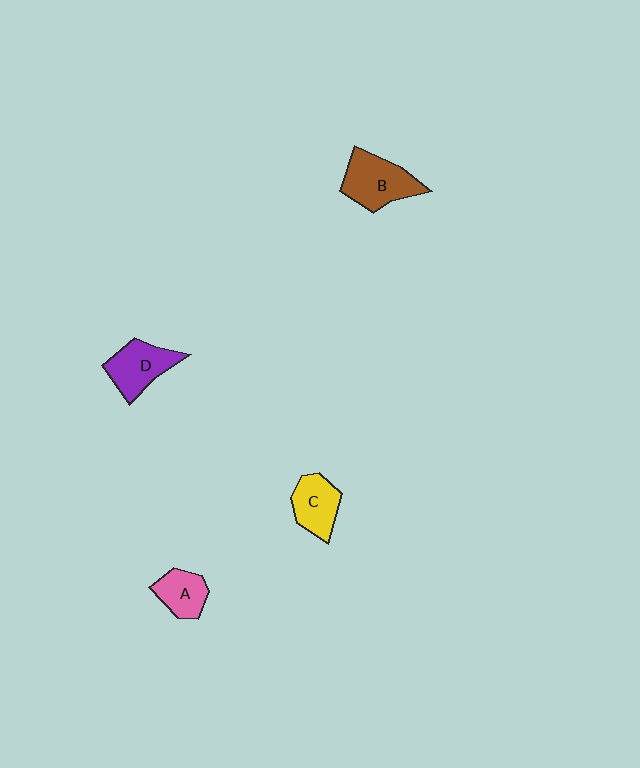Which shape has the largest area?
Shape B (brown).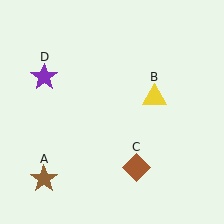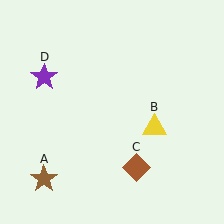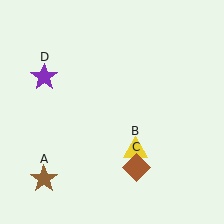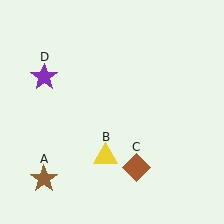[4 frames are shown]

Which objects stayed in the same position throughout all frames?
Brown star (object A) and brown diamond (object C) and purple star (object D) remained stationary.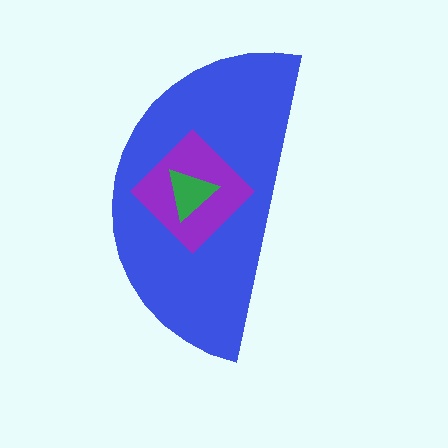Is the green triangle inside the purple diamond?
Yes.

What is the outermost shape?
The blue semicircle.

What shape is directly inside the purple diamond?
The green triangle.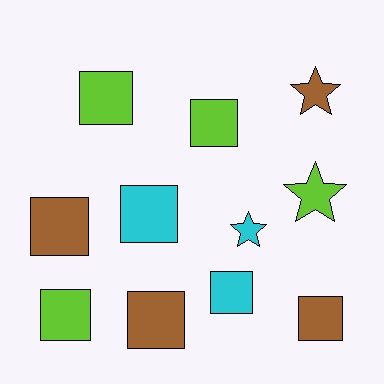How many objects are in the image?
There are 11 objects.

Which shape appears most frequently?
Square, with 8 objects.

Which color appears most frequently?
Lime, with 4 objects.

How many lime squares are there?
There are 3 lime squares.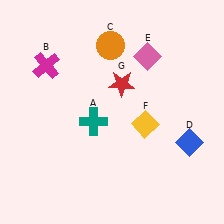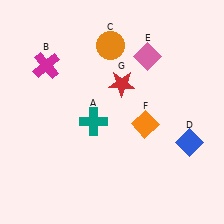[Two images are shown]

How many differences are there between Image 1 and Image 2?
There is 1 difference between the two images.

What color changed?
The diamond (F) changed from yellow in Image 1 to orange in Image 2.